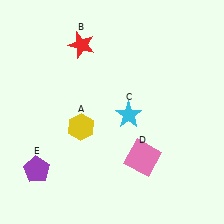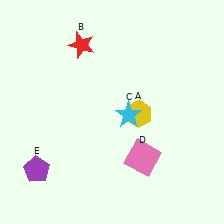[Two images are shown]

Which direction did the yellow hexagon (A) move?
The yellow hexagon (A) moved right.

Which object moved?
The yellow hexagon (A) moved right.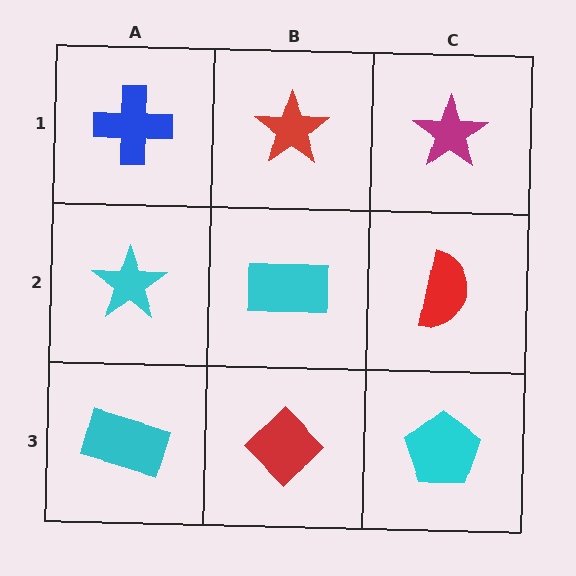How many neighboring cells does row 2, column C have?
3.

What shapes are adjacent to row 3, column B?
A cyan rectangle (row 2, column B), a cyan rectangle (row 3, column A), a cyan pentagon (row 3, column C).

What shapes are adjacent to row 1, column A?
A cyan star (row 2, column A), a red star (row 1, column B).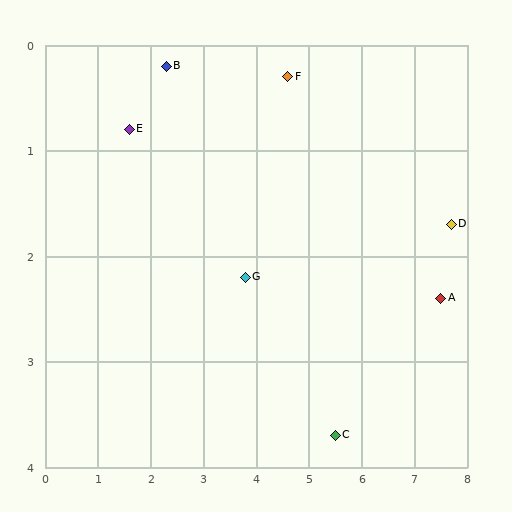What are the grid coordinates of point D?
Point D is at approximately (7.7, 1.7).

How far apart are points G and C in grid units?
Points G and C are about 2.3 grid units apart.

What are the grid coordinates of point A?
Point A is at approximately (7.5, 2.4).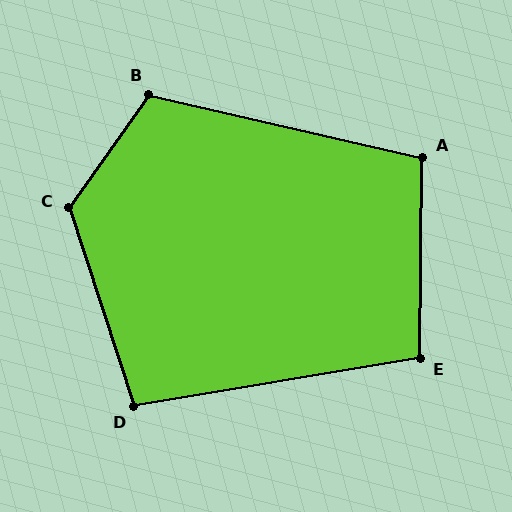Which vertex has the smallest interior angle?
D, at approximately 99 degrees.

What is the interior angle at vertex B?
Approximately 113 degrees (obtuse).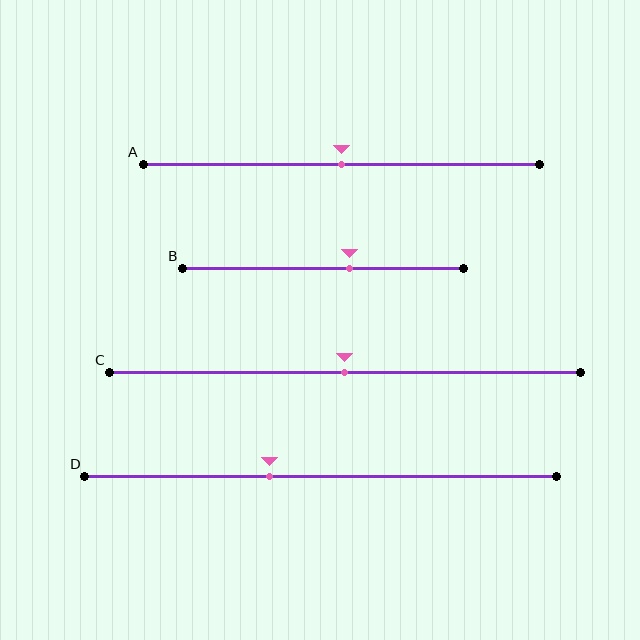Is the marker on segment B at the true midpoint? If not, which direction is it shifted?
No, the marker on segment B is shifted to the right by about 9% of the segment length.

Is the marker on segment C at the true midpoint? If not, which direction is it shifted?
Yes, the marker on segment C is at the true midpoint.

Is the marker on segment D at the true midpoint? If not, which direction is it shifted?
No, the marker on segment D is shifted to the left by about 11% of the segment length.